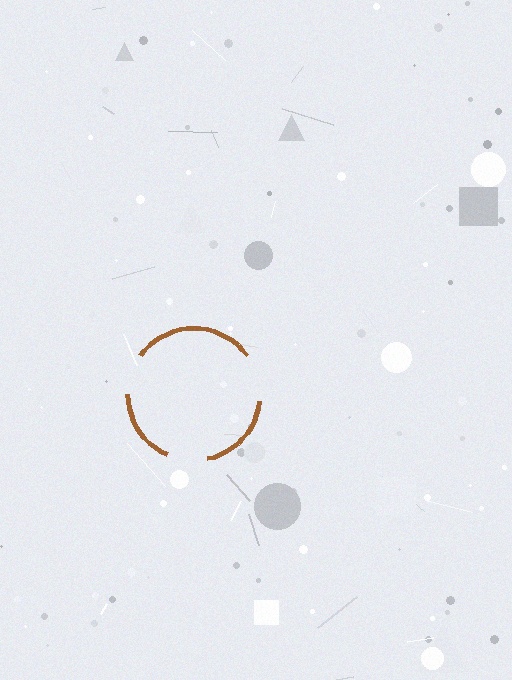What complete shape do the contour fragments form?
The contour fragments form a circle.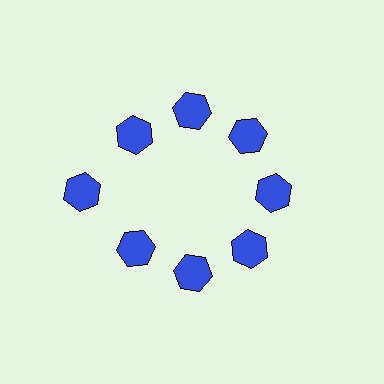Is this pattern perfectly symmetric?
No. The 8 blue hexagons are arranged in a ring, but one element near the 9 o'clock position is pushed outward from the center, breaking the 8-fold rotational symmetry.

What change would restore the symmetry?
The symmetry would be restored by moving it inward, back onto the ring so that all 8 hexagons sit at equal angles and equal distance from the center.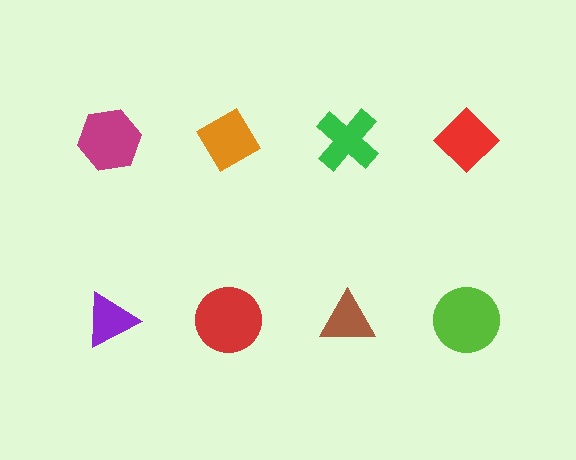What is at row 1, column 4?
A red diamond.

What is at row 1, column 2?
An orange diamond.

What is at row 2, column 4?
A lime circle.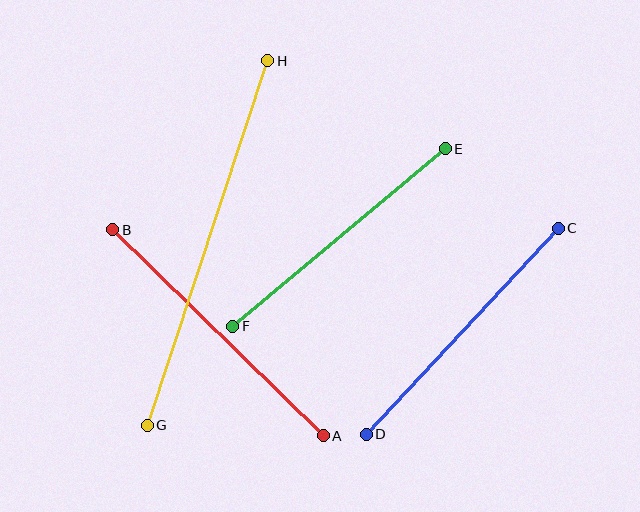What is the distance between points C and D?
The distance is approximately 282 pixels.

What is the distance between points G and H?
The distance is approximately 384 pixels.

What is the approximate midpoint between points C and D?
The midpoint is at approximately (462, 331) pixels.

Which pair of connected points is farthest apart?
Points G and H are farthest apart.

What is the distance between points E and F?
The distance is approximately 277 pixels.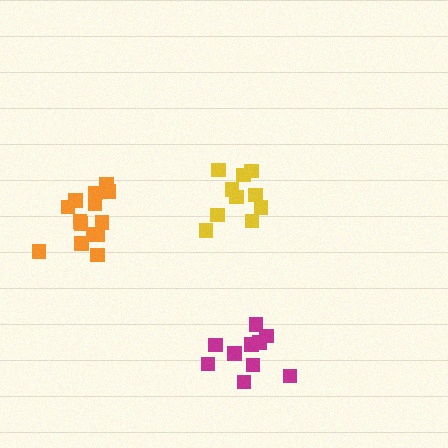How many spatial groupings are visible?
There are 3 spatial groupings.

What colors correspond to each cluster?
The clusters are colored: magenta, yellow, orange.